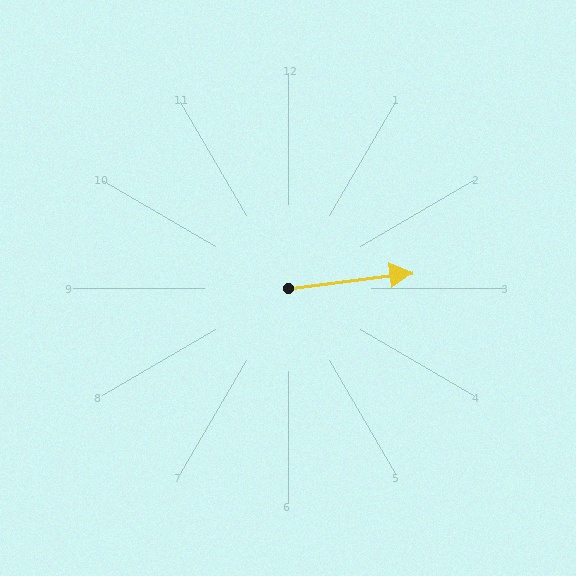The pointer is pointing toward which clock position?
Roughly 3 o'clock.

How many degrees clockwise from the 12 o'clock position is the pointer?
Approximately 83 degrees.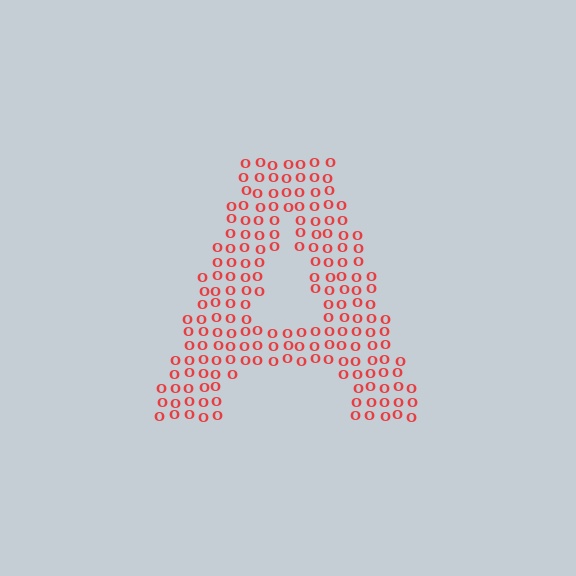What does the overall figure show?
The overall figure shows the letter A.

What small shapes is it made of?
It is made of small letter O's.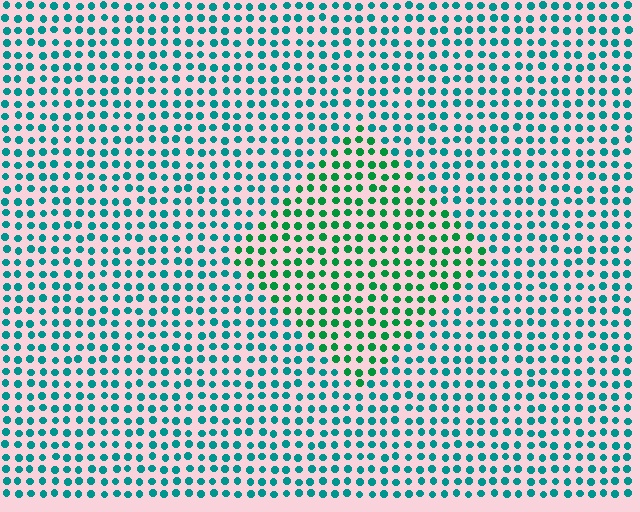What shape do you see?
I see a diamond.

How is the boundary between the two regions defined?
The boundary is defined purely by a slight shift in hue (about 35 degrees). Spacing, size, and orientation are identical on both sides.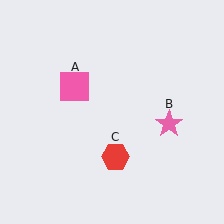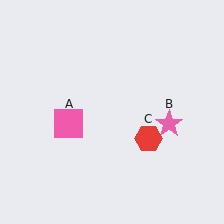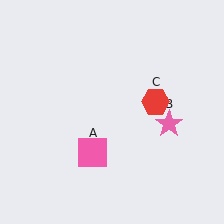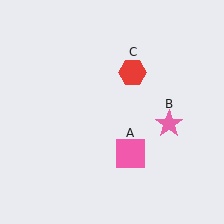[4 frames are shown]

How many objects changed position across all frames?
2 objects changed position: pink square (object A), red hexagon (object C).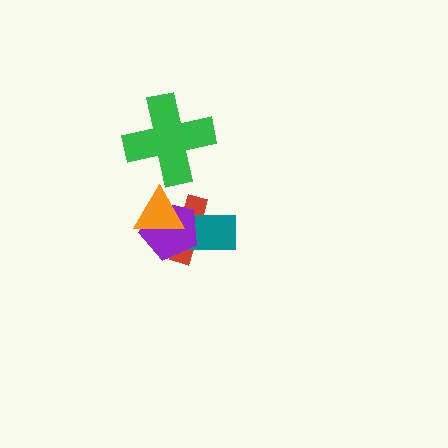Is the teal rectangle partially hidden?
Yes, it is partially covered by another shape.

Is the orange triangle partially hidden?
No, no other shape covers it.